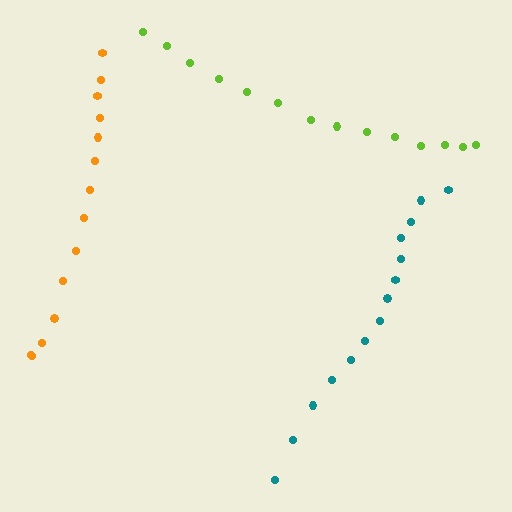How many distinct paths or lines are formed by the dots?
There are 3 distinct paths.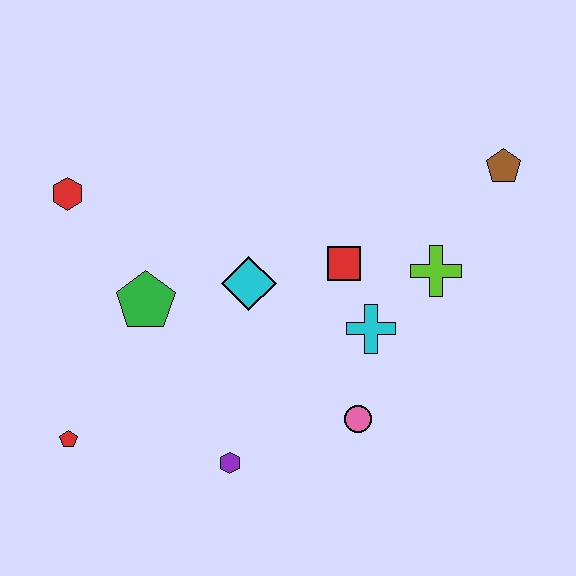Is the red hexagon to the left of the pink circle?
Yes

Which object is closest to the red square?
The cyan cross is closest to the red square.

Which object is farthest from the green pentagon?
The brown pentagon is farthest from the green pentagon.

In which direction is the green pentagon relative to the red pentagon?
The green pentagon is above the red pentagon.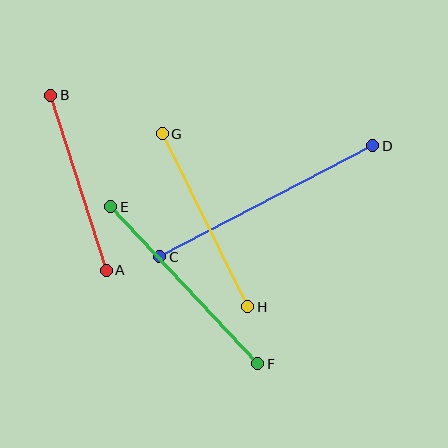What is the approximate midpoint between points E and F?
The midpoint is at approximately (184, 285) pixels.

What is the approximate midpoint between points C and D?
The midpoint is at approximately (266, 201) pixels.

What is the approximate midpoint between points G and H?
The midpoint is at approximately (205, 220) pixels.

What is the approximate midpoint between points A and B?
The midpoint is at approximately (79, 183) pixels.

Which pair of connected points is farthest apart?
Points C and D are farthest apart.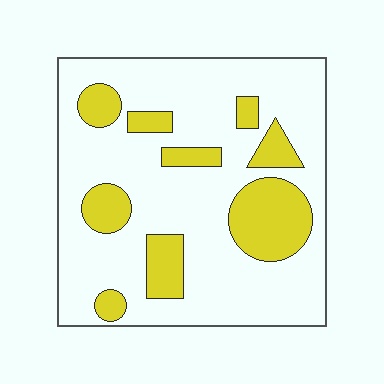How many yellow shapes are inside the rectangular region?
9.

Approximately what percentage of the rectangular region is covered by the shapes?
Approximately 25%.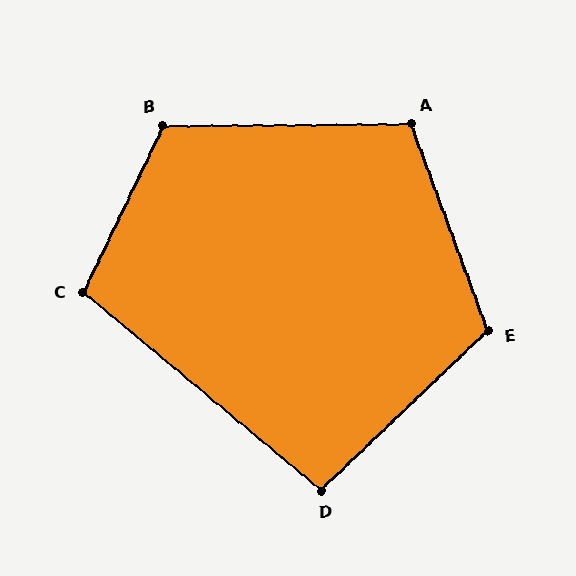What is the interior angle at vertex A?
Approximately 110 degrees (obtuse).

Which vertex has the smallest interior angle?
D, at approximately 97 degrees.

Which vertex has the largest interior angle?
B, at approximately 116 degrees.